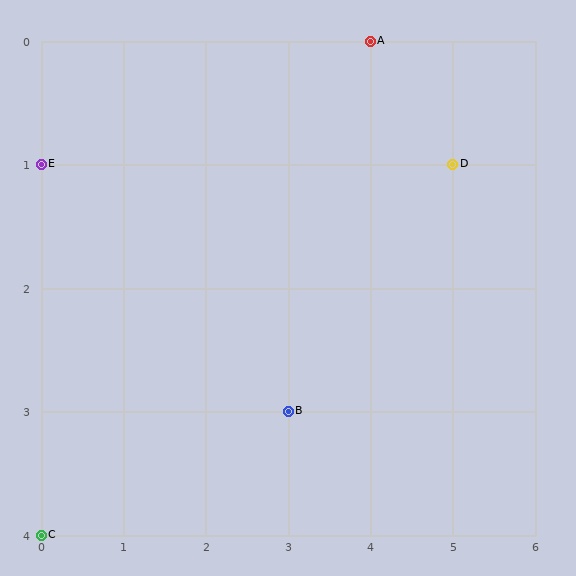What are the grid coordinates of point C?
Point C is at grid coordinates (0, 4).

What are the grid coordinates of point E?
Point E is at grid coordinates (0, 1).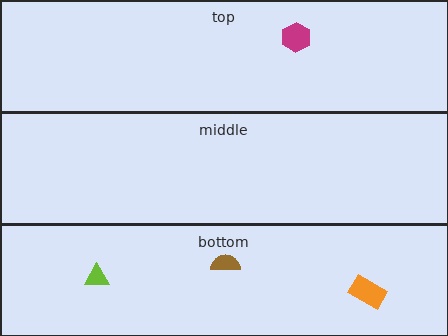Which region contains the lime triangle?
The bottom region.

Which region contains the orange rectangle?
The bottom region.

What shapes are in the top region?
The magenta hexagon.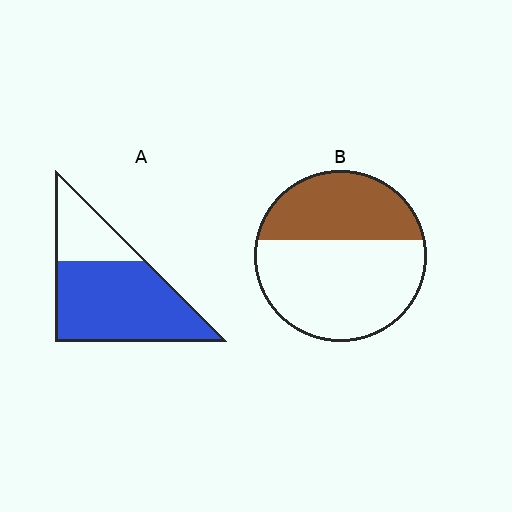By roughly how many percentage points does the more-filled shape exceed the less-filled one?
By roughly 35 percentage points (A over B).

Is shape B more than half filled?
No.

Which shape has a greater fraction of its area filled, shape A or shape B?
Shape A.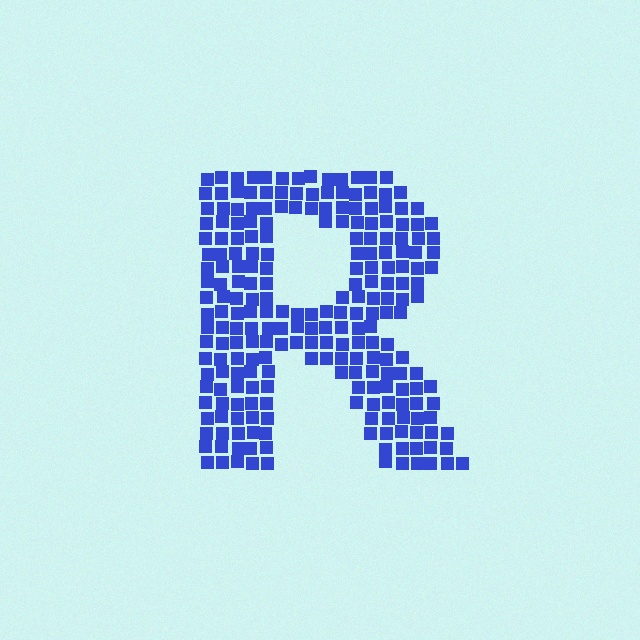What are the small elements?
The small elements are squares.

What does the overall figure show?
The overall figure shows the letter R.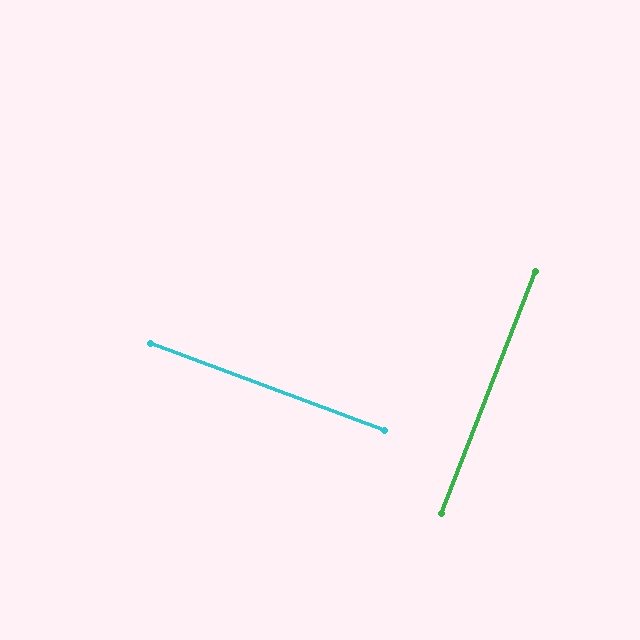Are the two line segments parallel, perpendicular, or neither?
Perpendicular — they meet at approximately 89°.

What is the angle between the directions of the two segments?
Approximately 89 degrees.